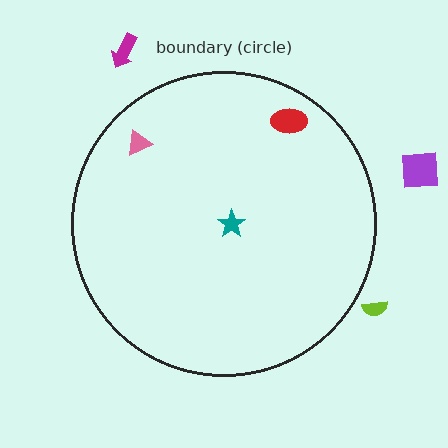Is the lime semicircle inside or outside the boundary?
Outside.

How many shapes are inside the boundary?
3 inside, 3 outside.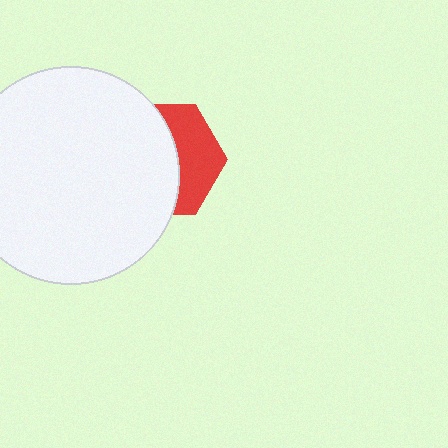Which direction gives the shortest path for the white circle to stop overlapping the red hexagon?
Moving left gives the shortest separation.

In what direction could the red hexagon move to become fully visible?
The red hexagon could move right. That would shift it out from behind the white circle entirely.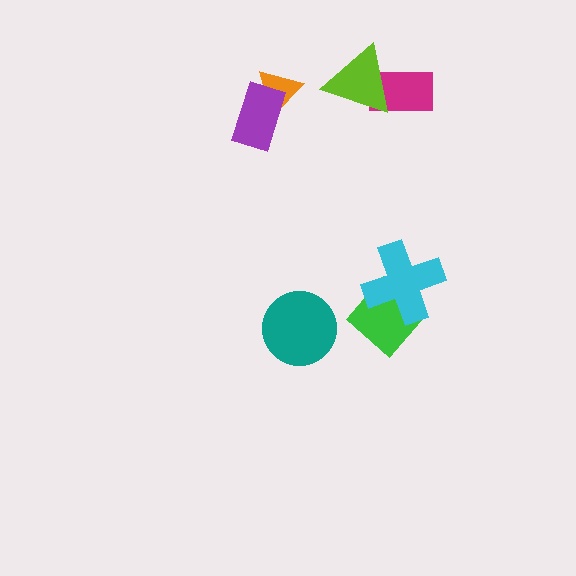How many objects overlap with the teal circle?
0 objects overlap with the teal circle.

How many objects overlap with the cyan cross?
1 object overlaps with the cyan cross.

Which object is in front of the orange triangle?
The purple rectangle is in front of the orange triangle.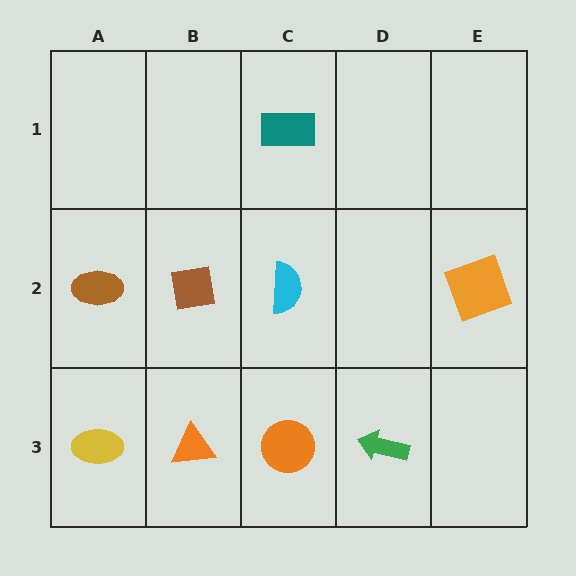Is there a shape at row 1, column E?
No, that cell is empty.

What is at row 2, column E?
An orange square.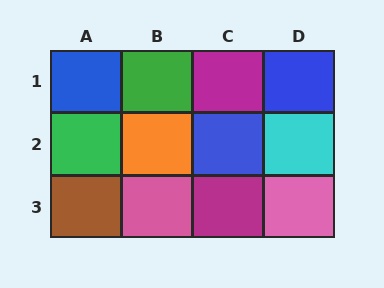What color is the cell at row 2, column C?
Blue.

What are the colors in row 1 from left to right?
Blue, green, magenta, blue.